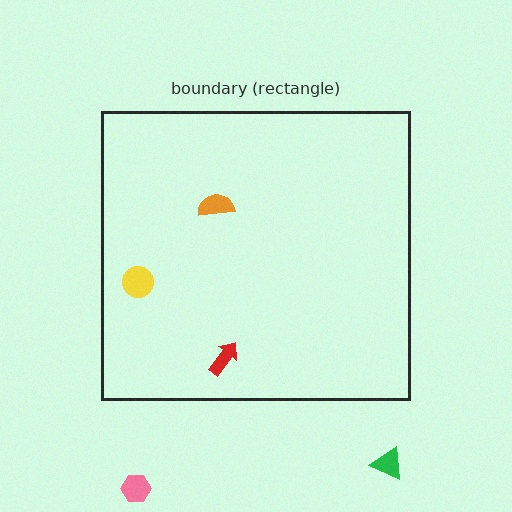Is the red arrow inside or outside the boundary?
Inside.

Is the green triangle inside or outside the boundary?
Outside.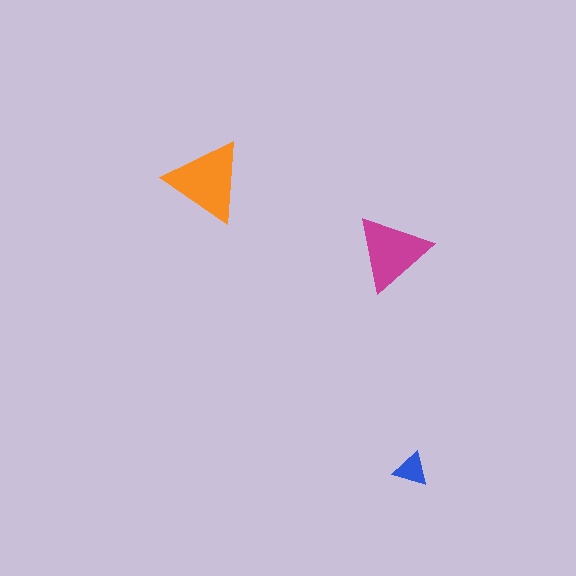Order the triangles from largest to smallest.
the orange one, the magenta one, the blue one.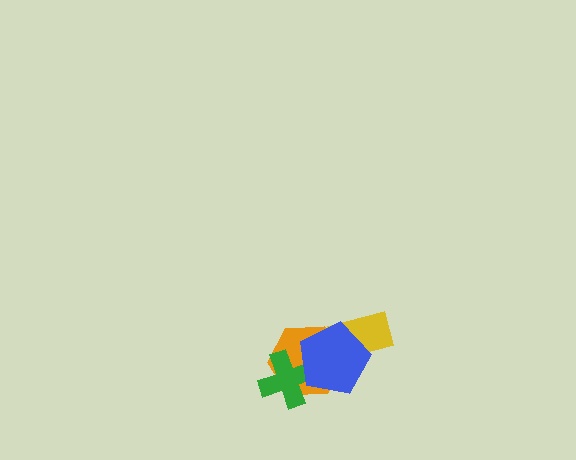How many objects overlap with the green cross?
2 objects overlap with the green cross.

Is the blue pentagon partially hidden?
No, no other shape covers it.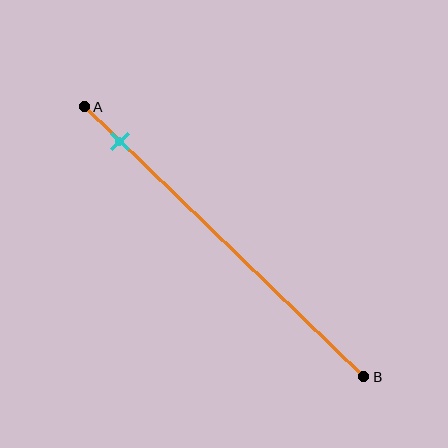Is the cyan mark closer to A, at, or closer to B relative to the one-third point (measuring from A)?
The cyan mark is closer to point A than the one-third point of segment AB.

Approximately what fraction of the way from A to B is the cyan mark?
The cyan mark is approximately 15% of the way from A to B.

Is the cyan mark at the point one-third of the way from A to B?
No, the mark is at about 15% from A, not at the 33% one-third point.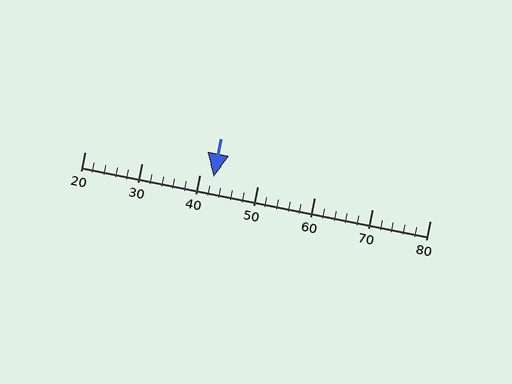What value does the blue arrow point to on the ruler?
The blue arrow points to approximately 42.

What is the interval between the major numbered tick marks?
The major tick marks are spaced 10 units apart.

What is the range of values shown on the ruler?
The ruler shows values from 20 to 80.